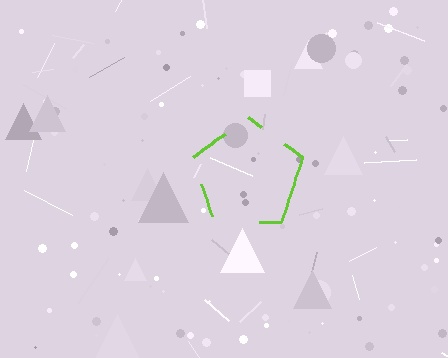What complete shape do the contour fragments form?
The contour fragments form a pentagon.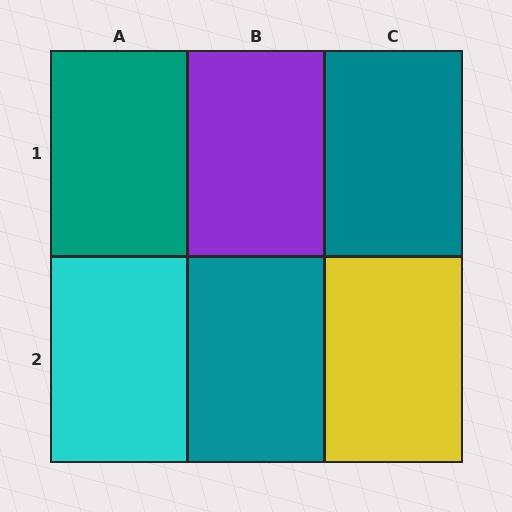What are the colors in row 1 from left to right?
Teal, purple, teal.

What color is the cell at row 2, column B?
Teal.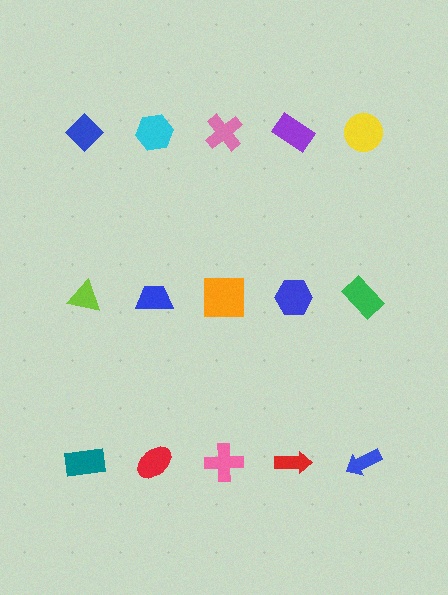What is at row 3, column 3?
A pink cross.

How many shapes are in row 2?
5 shapes.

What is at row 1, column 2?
A cyan hexagon.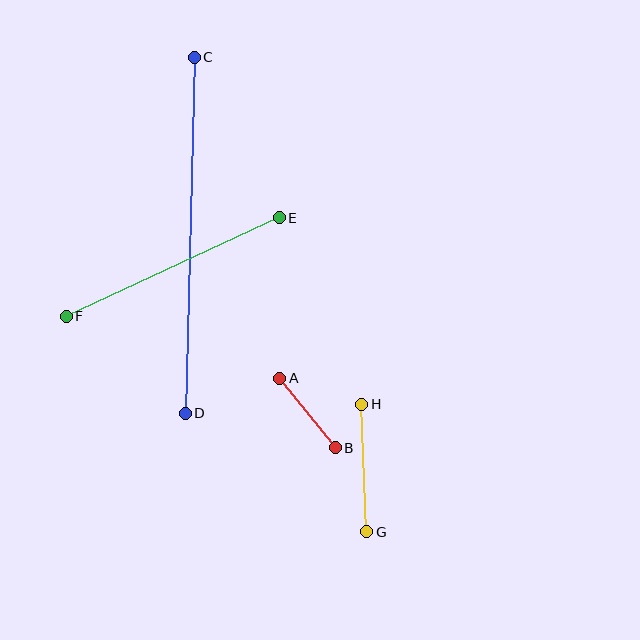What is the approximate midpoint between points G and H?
The midpoint is at approximately (364, 468) pixels.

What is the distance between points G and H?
The distance is approximately 128 pixels.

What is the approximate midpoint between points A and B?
The midpoint is at approximately (307, 413) pixels.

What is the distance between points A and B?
The distance is approximately 89 pixels.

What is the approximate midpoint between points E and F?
The midpoint is at approximately (173, 267) pixels.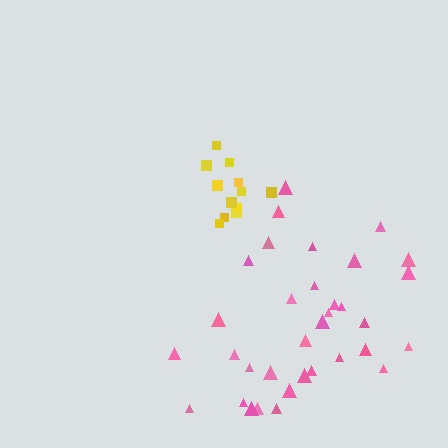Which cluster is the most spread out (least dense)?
Pink.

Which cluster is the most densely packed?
Yellow.